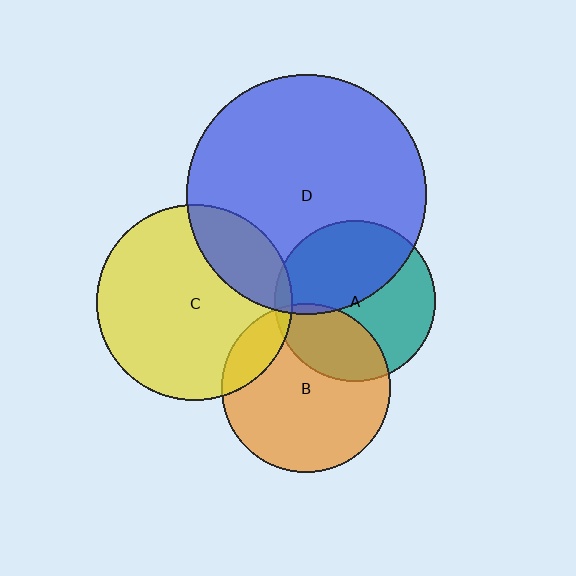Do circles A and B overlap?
Yes.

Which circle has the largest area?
Circle D (blue).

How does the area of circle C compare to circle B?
Approximately 1.3 times.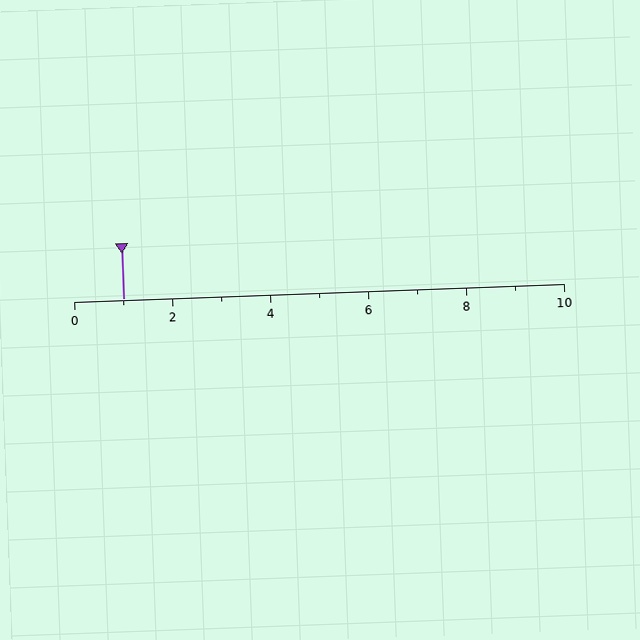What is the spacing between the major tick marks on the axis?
The major ticks are spaced 2 apart.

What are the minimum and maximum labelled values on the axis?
The axis runs from 0 to 10.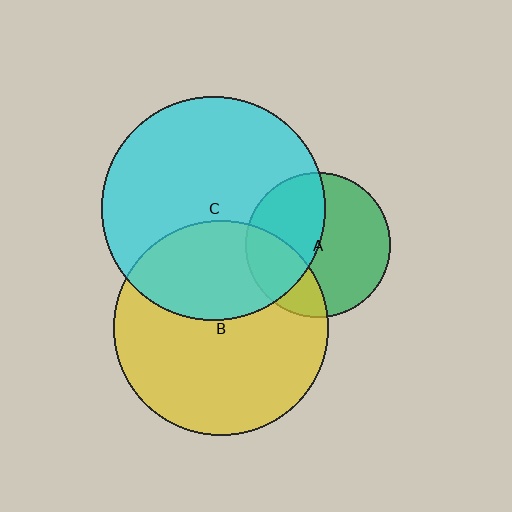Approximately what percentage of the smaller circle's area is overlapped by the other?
Approximately 25%.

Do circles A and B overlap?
Yes.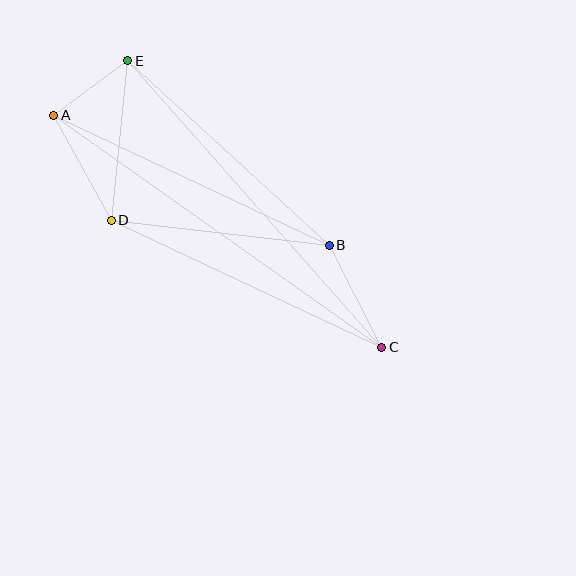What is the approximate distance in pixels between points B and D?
The distance between B and D is approximately 219 pixels.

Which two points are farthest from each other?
Points A and C are farthest from each other.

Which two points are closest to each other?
Points A and E are closest to each other.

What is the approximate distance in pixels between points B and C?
The distance between B and C is approximately 115 pixels.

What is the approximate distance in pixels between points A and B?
The distance between A and B is approximately 305 pixels.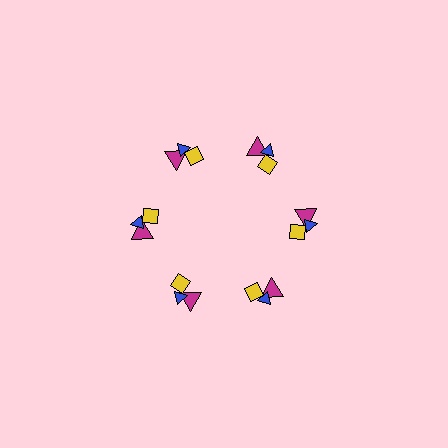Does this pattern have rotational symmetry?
Yes, this pattern has 6-fold rotational symmetry. It looks the same after rotating 60 degrees around the center.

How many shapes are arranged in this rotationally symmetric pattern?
There are 18 shapes, arranged in 6 groups of 3.